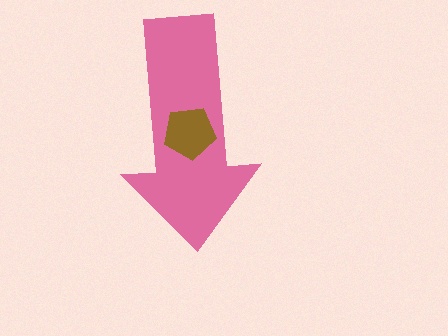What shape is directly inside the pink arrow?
The brown pentagon.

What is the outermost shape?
The pink arrow.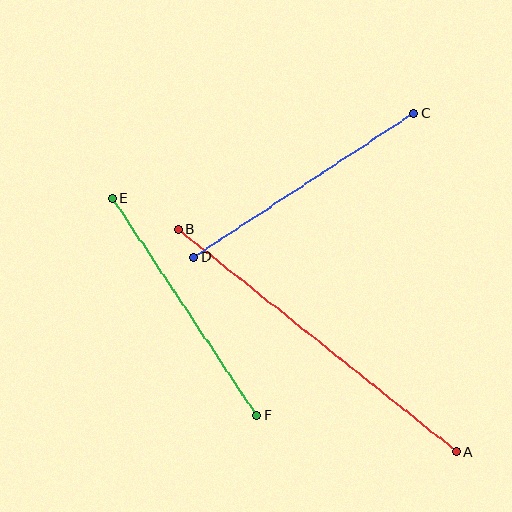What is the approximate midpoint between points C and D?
The midpoint is at approximately (304, 185) pixels.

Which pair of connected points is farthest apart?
Points A and B are farthest apart.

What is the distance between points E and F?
The distance is approximately 260 pixels.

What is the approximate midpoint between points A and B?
The midpoint is at approximately (317, 341) pixels.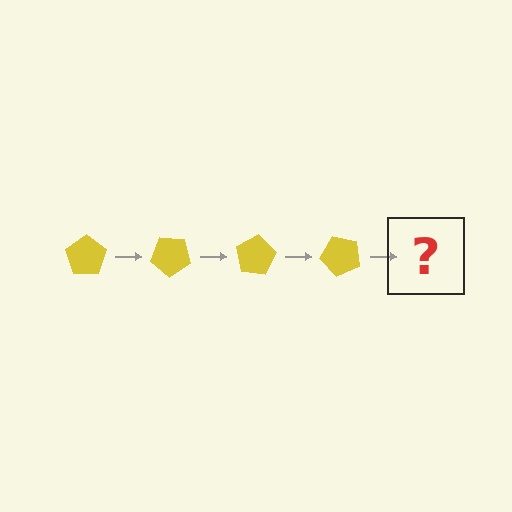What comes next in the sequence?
The next element should be a yellow pentagon rotated 160 degrees.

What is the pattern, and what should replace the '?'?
The pattern is that the pentagon rotates 40 degrees each step. The '?' should be a yellow pentagon rotated 160 degrees.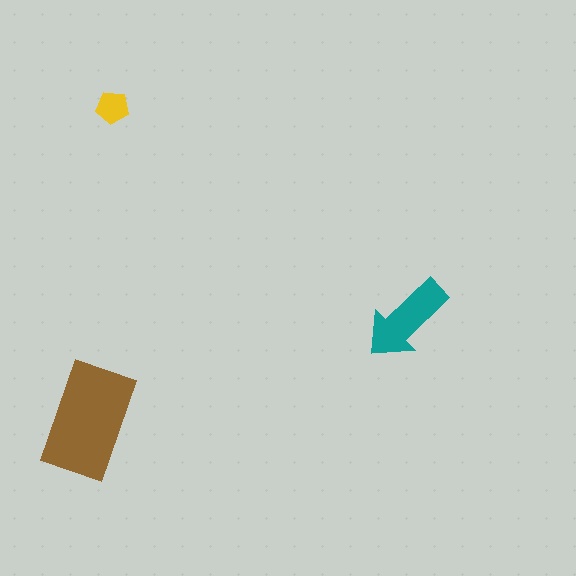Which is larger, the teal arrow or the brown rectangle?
The brown rectangle.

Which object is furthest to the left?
The brown rectangle is leftmost.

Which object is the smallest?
The yellow pentagon.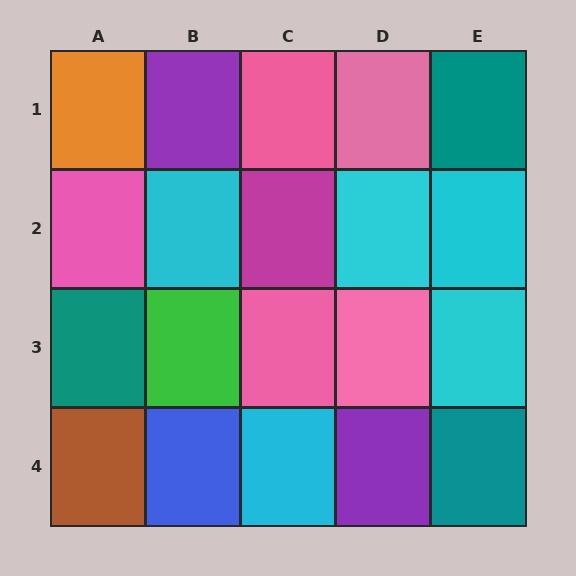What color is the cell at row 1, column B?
Purple.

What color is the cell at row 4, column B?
Blue.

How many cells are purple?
2 cells are purple.